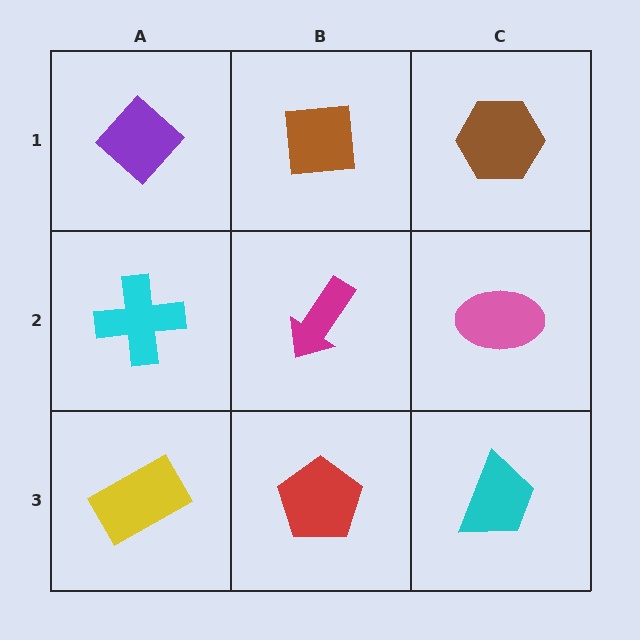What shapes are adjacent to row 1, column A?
A cyan cross (row 2, column A), a brown square (row 1, column B).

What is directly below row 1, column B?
A magenta arrow.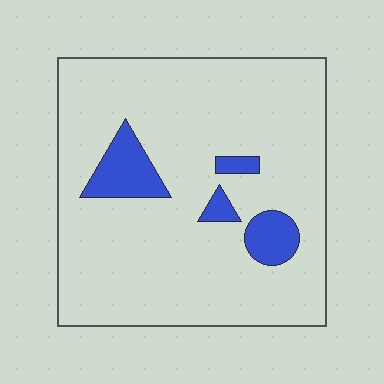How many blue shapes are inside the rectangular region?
4.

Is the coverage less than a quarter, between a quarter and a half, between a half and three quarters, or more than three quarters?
Less than a quarter.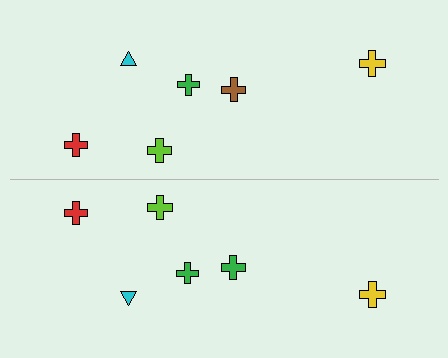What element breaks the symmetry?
The green cross on the bottom side breaks the symmetry — its mirror counterpart is brown.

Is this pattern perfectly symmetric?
No, the pattern is not perfectly symmetric. The green cross on the bottom side breaks the symmetry — its mirror counterpart is brown.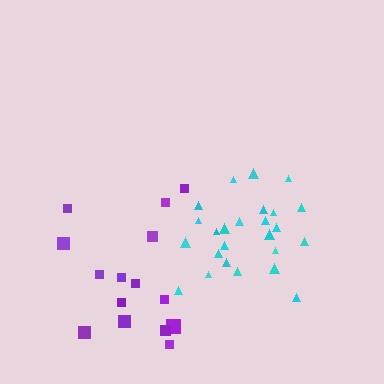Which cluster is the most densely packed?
Cyan.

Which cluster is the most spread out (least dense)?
Purple.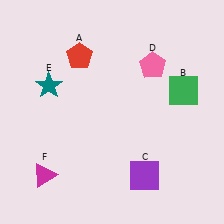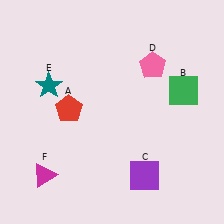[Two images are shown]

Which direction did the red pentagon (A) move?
The red pentagon (A) moved down.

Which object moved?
The red pentagon (A) moved down.